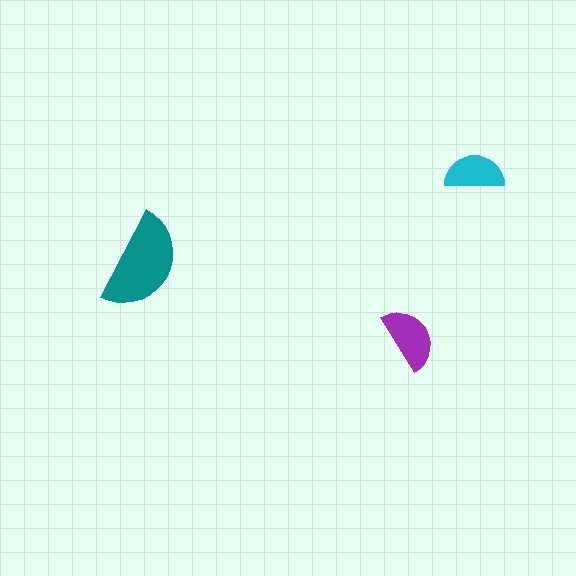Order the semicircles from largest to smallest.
the teal one, the purple one, the cyan one.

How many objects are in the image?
There are 3 objects in the image.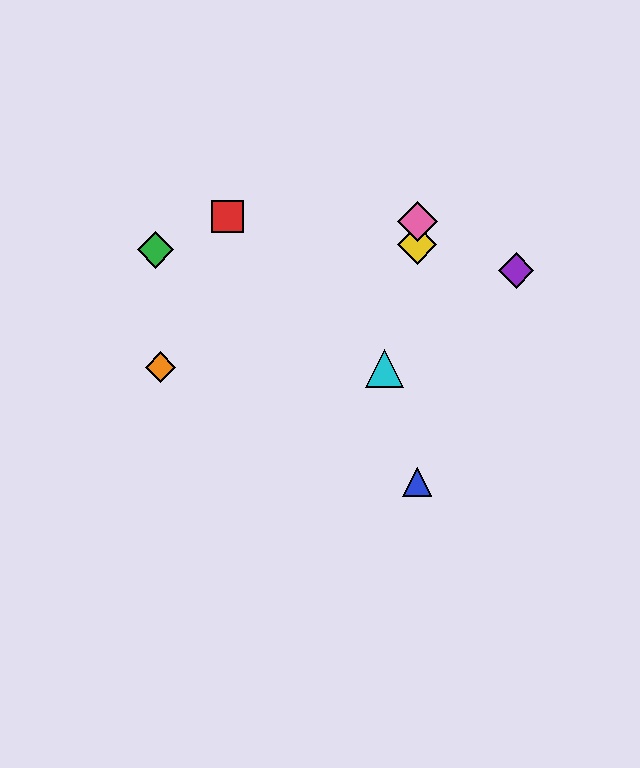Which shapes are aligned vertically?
The blue triangle, the yellow diamond, the pink diamond are aligned vertically.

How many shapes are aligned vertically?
3 shapes (the blue triangle, the yellow diamond, the pink diamond) are aligned vertically.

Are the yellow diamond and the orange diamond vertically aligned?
No, the yellow diamond is at x≈417 and the orange diamond is at x≈160.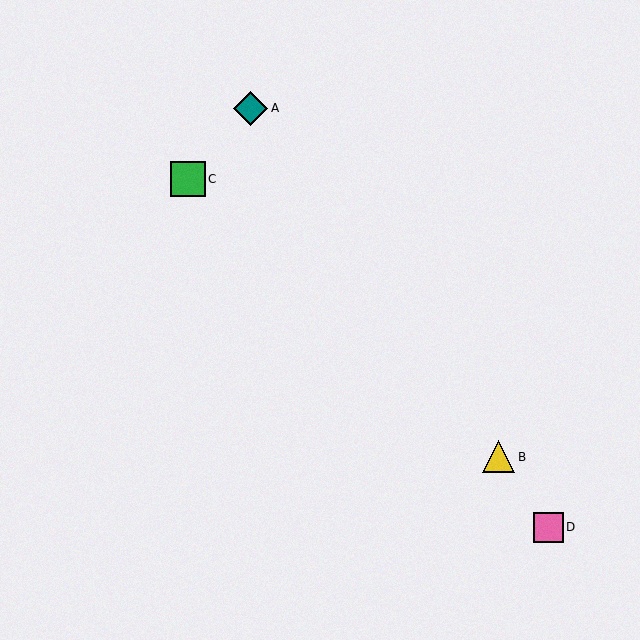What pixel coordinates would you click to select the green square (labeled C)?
Click at (188, 179) to select the green square C.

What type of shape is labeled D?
Shape D is a pink square.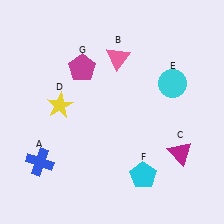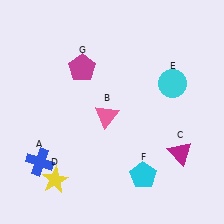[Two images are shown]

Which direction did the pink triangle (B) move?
The pink triangle (B) moved down.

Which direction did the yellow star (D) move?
The yellow star (D) moved down.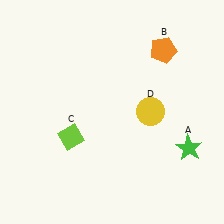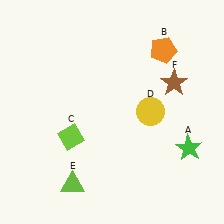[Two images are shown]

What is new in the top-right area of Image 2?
A brown star (F) was added in the top-right area of Image 2.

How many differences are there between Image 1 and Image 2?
There are 2 differences between the two images.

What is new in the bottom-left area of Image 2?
A lime triangle (E) was added in the bottom-left area of Image 2.